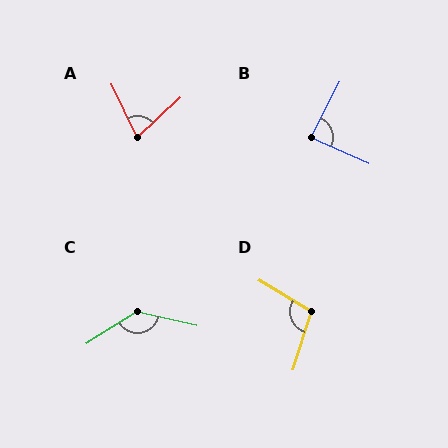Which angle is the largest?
C, at approximately 134 degrees.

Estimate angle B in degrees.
Approximately 87 degrees.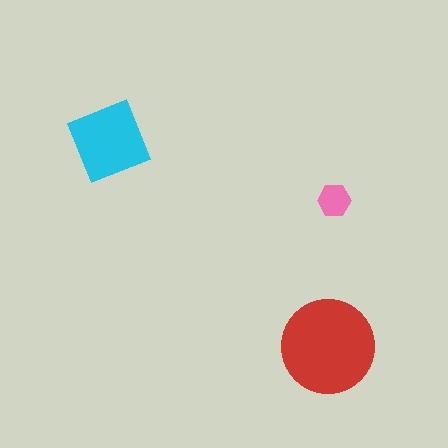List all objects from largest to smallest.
The red circle, the cyan square, the pink hexagon.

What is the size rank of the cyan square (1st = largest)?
2nd.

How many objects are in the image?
There are 3 objects in the image.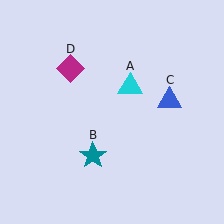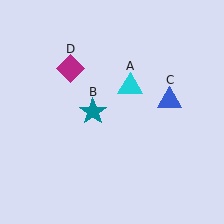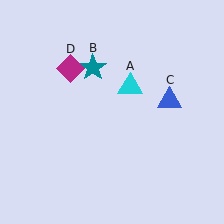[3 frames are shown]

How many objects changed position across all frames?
1 object changed position: teal star (object B).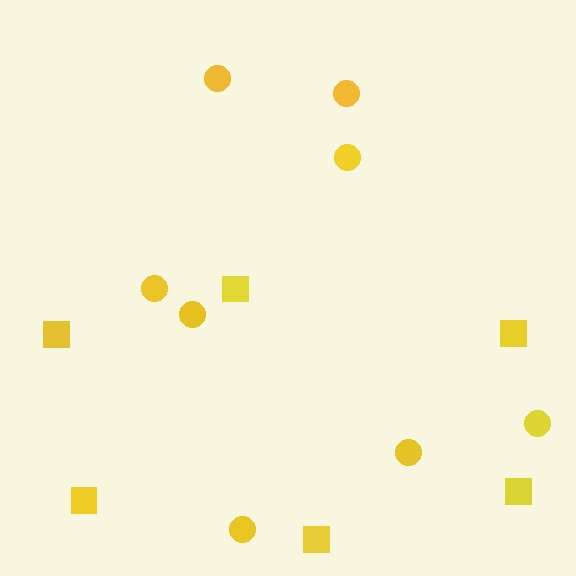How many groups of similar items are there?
There are 2 groups: one group of squares (6) and one group of circles (8).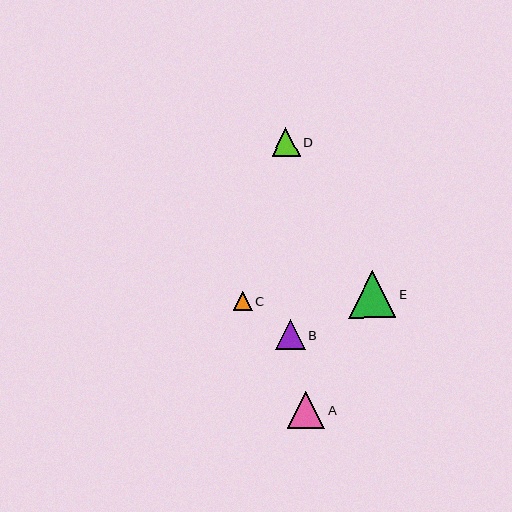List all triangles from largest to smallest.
From largest to smallest: E, A, B, D, C.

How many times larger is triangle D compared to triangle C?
Triangle D is approximately 1.5 times the size of triangle C.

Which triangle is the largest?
Triangle E is the largest with a size of approximately 47 pixels.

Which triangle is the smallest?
Triangle C is the smallest with a size of approximately 19 pixels.